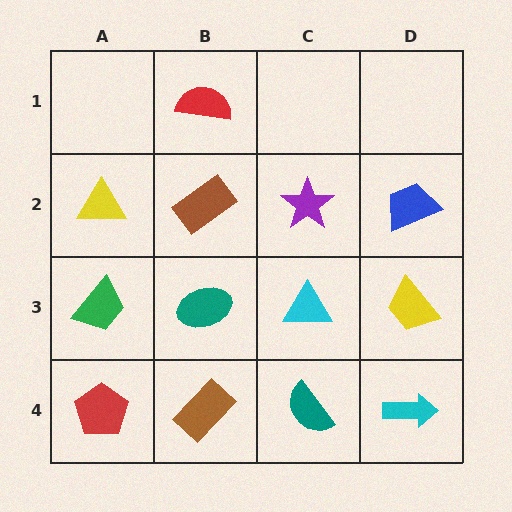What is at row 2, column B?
A brown rectangle.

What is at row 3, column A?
A green trapezoid.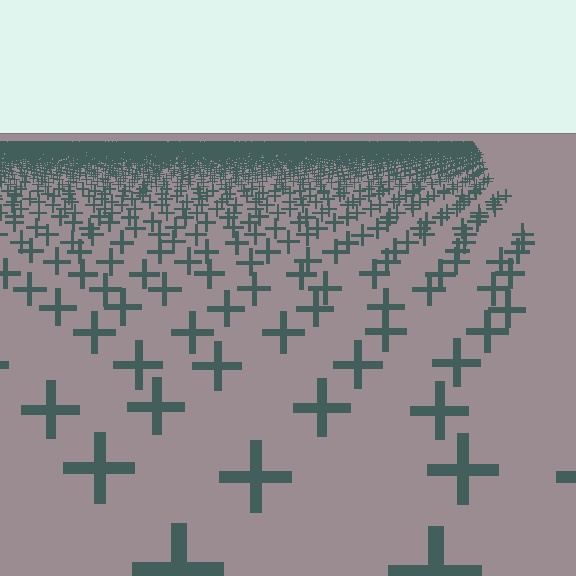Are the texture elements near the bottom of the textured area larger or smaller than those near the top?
Larger. Near the bottom, elements are closer to the viewer and appear at a bigger on-screen size.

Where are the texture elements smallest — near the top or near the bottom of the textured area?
Near the top.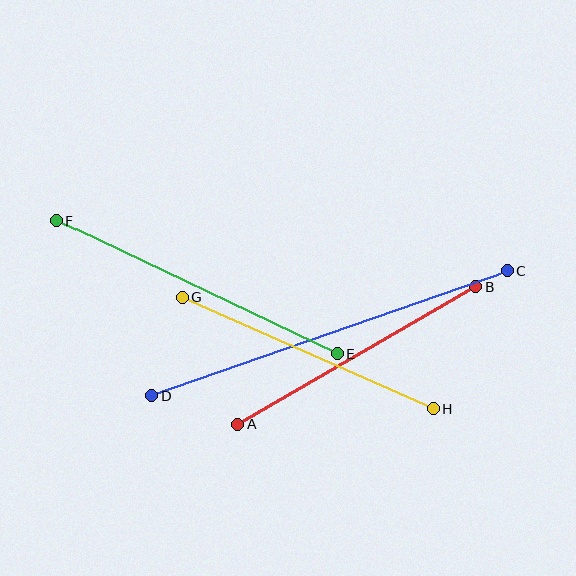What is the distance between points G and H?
The distance is approximately 275 pixels.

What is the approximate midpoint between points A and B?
The midpoint is at approximately (357, 355) pixels.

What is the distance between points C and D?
The distance is approximately 377 pixels.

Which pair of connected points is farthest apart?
Points C and D are farthest apart.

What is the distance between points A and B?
The distance is approximately 275 pixels.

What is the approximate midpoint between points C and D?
The midpoint is at approximately (329, 334) pixels.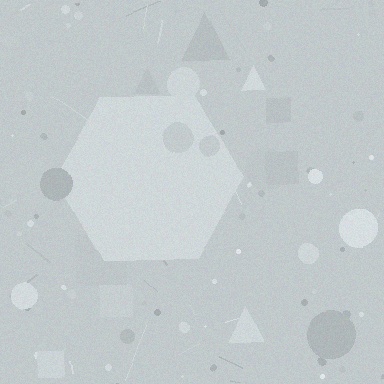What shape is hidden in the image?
A hexagon is hidden in the image.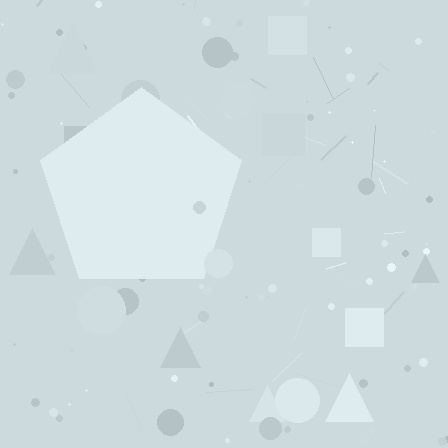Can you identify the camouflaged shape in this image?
The camouflaged shape is a pentagon.